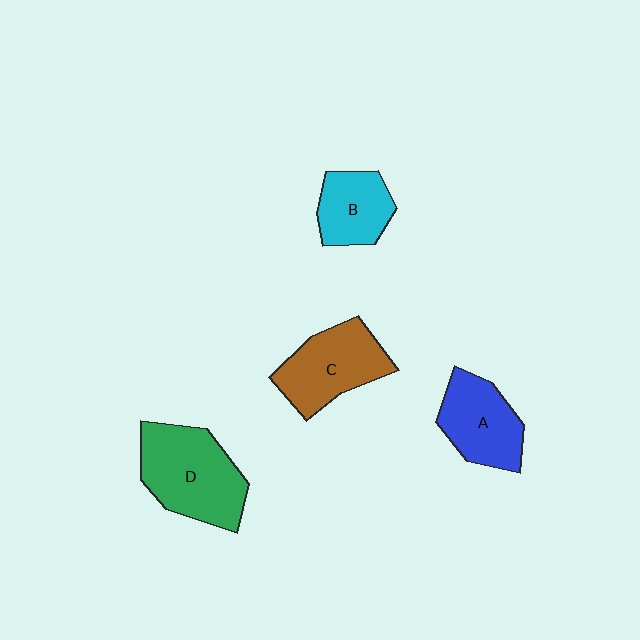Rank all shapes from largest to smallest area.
From largest to smallest: D (green), C (brown), A (blue), B (cyan).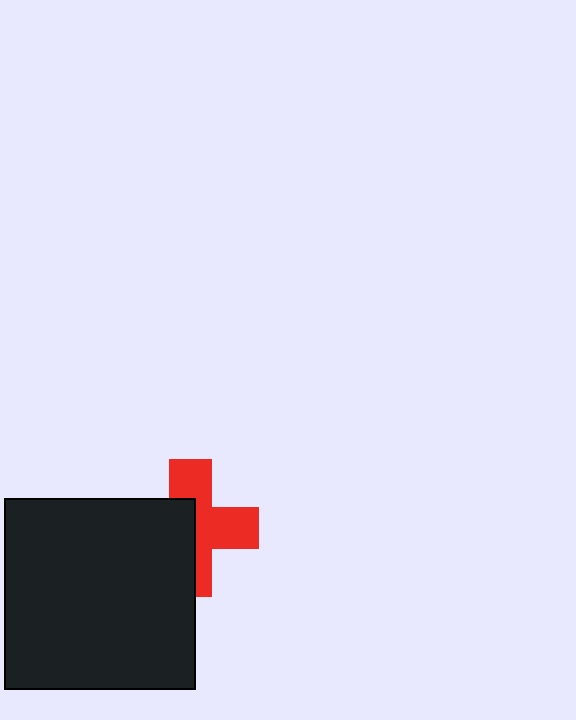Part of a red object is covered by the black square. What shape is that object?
It is a cross.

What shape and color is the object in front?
The object in front is a black square.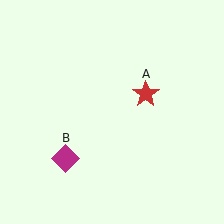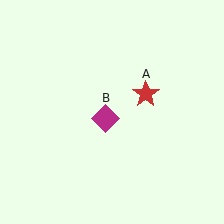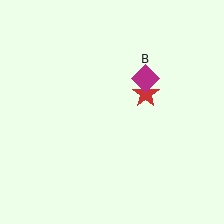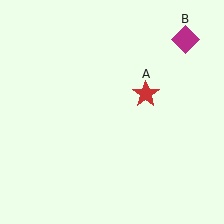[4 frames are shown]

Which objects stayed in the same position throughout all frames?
Red star (object A) remained stationary.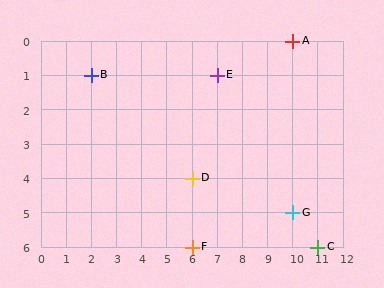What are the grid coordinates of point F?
Point F is at grid coordinates (6, 6).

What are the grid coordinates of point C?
Point C is at grid coordinates (11, 6).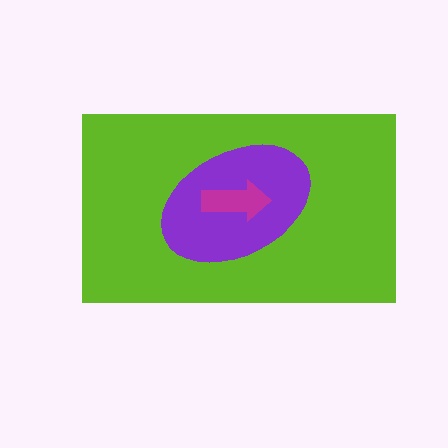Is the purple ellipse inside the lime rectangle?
Yes.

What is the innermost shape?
The magenta arrow.